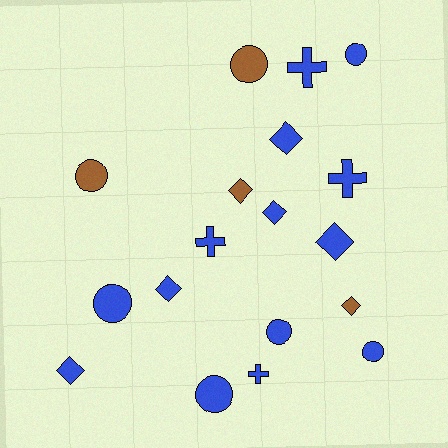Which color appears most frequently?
Blue, with 14 objects.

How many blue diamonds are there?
There are 5 blue diamonds.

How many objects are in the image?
There are 18 objects.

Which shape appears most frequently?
Circle, with 7 objects.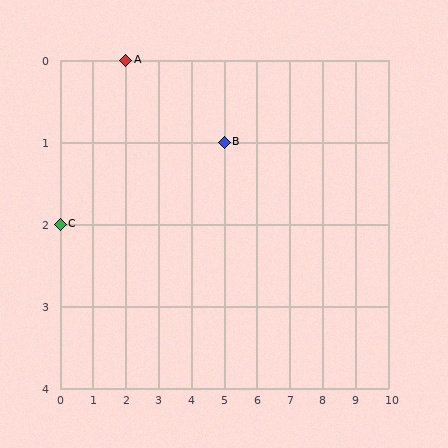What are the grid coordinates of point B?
Point B is at grid coordinates (5, 1).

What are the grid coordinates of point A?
Point A is at grid coordinates (2, 0).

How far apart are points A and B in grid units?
Points A and B are 3 columns and 1 row apart (about 3.2 grid units diagonally).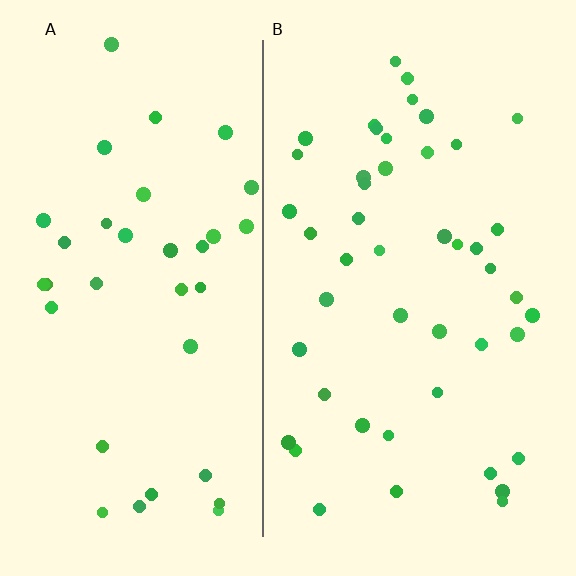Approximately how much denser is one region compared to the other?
Approximately 1.3× — region B over region A.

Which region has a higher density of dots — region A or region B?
B (the right).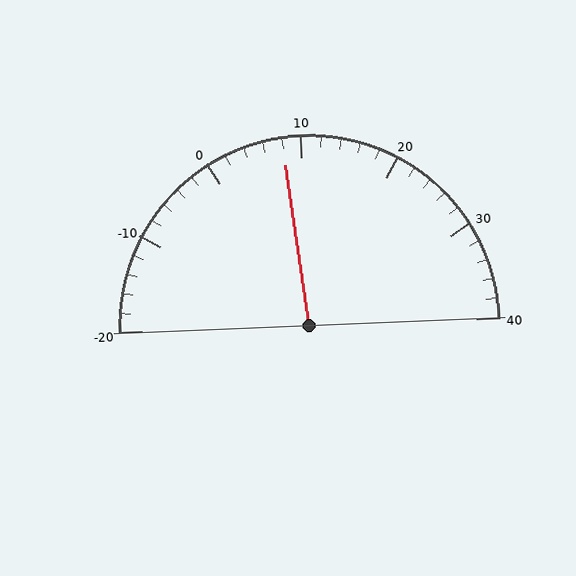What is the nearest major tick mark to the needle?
The nearest major tick mark is 10.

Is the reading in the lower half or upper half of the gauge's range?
The reading is in the lower half of the range (-20 to 40).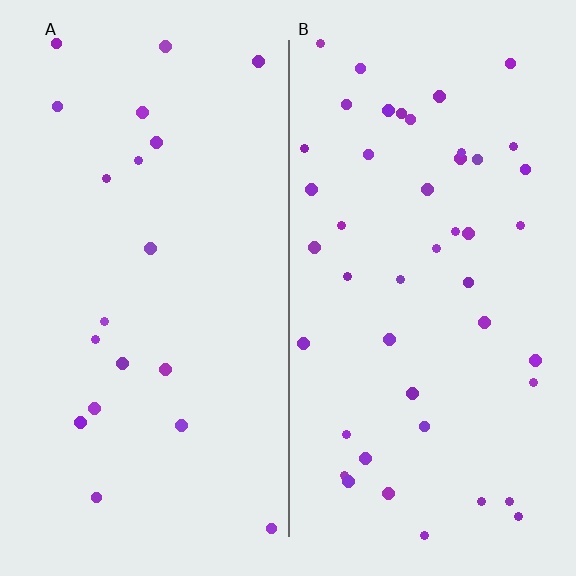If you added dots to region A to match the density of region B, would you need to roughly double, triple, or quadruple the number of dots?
Approximately double.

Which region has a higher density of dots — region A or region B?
B (the right).